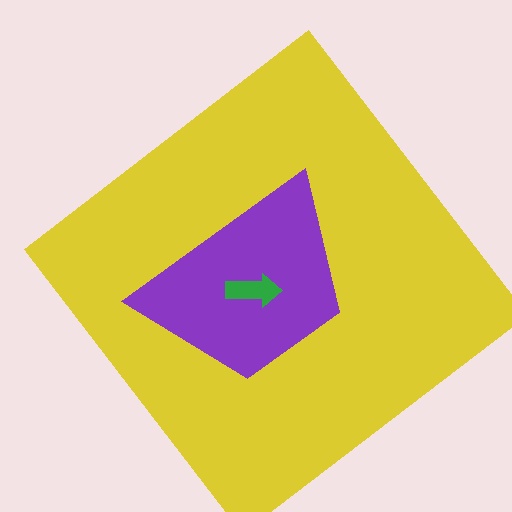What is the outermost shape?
The yellow diamond.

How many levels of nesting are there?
3.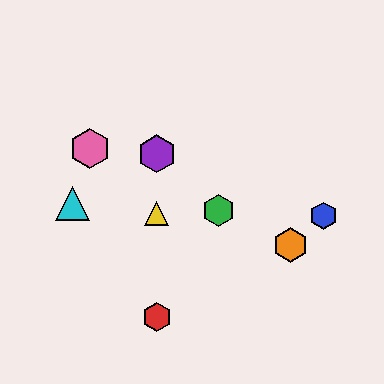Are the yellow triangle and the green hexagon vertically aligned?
No, the yellow triangle is at x≈157 and the green hexagon is at x≈218.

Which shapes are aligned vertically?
The red hexagon, the yellow triangle, the purple hexagon are aligned vertically.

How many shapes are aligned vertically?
3 shapes (the red hexagon, the yellow triangle, the purple hexagon) are aligned vertically.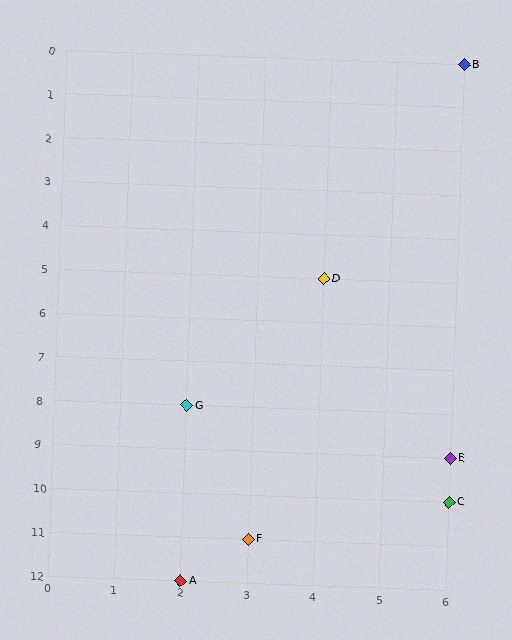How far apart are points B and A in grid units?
Points B and A are 4 columns and 12 rows apart (about 12.6 grid units diagonally).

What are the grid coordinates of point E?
Point E is at grid coordinates (6, 9).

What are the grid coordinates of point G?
Point G is at grid coordinates (2, 8).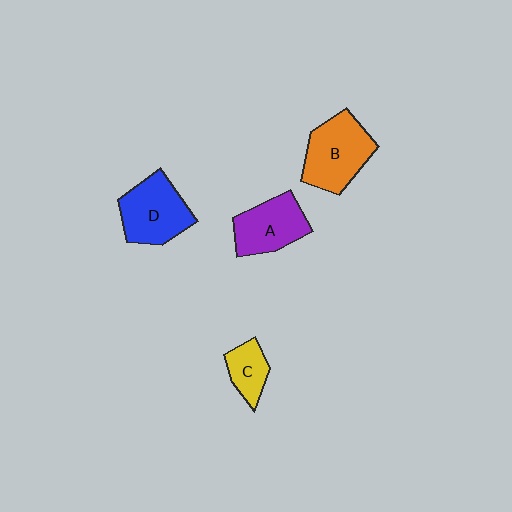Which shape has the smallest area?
Shape C (yellow).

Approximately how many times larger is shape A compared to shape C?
Approximately 1.7 times.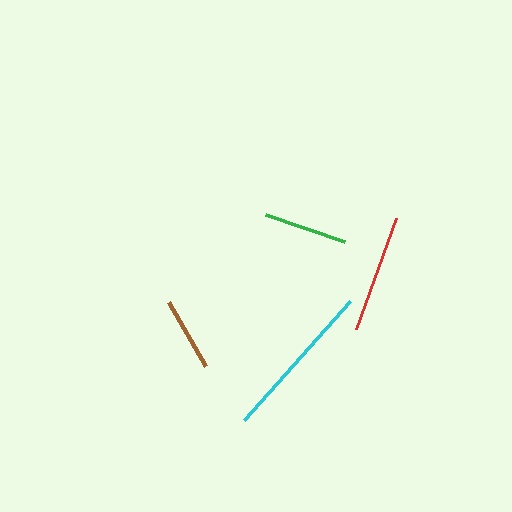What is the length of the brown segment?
The brown segment is approximately 74 pixels long.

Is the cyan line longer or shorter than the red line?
The cyan line is longer than the red line.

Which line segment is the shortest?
The brown line is the shortest at approximately 74 pixels.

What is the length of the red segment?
The red segment is approximately 118 pixels long.